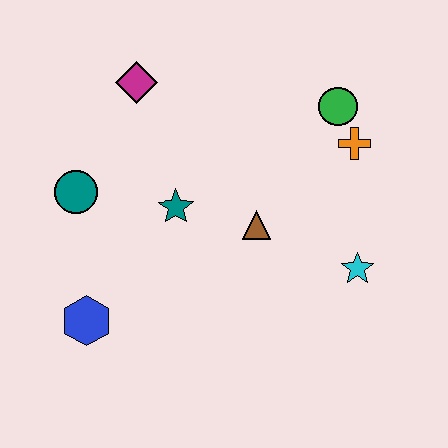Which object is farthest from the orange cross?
The blue hexagon is farthest from the orange cross.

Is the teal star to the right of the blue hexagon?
Yes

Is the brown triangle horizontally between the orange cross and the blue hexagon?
Yes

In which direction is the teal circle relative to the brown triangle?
The teal circle is to the left of the brown triangle.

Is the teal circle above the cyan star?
Yes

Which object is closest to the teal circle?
The teal star is closest to the teal circle.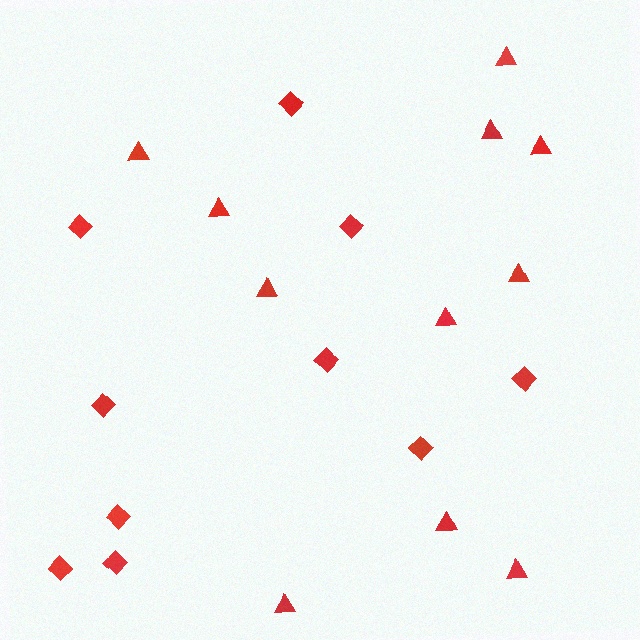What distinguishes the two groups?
There are 2 groups: one group of diamonds (10) and one group of triangles (11).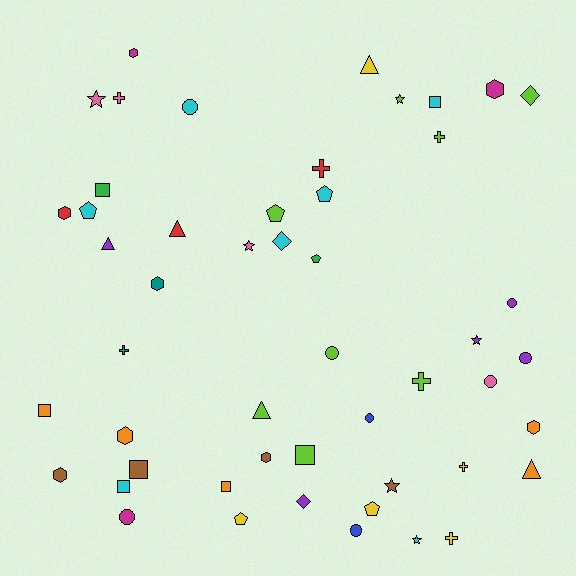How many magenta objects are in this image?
There are 3 magenta objects.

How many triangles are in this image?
There are 5 triangles.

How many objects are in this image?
There are 50 objects.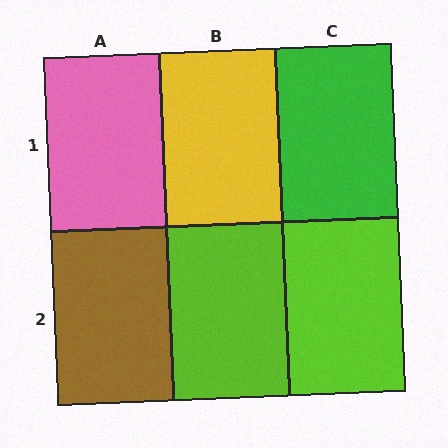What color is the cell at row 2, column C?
Lime.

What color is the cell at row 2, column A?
Brown.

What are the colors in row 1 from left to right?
Pink, yellow, green.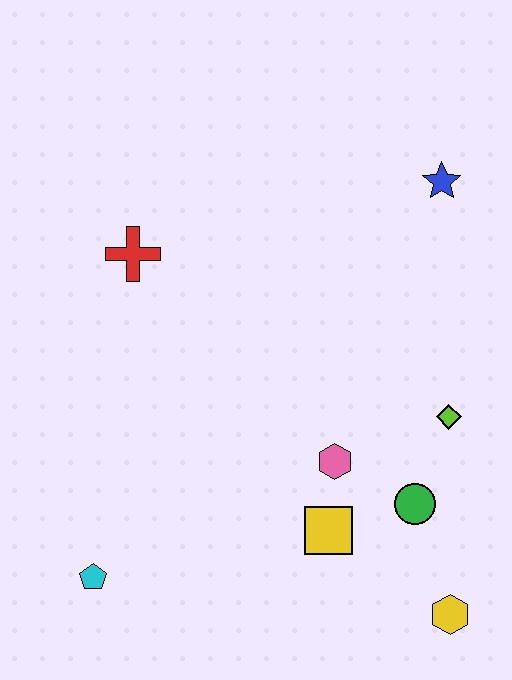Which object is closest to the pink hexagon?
The yellow square is closest to the pink hexagon.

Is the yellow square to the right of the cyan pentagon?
Yes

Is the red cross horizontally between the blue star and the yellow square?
No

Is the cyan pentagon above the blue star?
No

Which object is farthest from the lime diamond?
The cyan pentagon is farthest from the lime diamond.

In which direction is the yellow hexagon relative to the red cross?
The yellow hexagon is below the red cross.